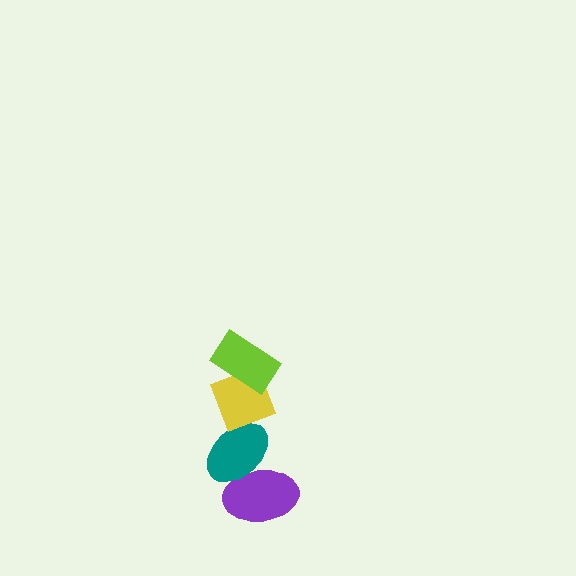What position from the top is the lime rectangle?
The lime rectangle is 1st from the top.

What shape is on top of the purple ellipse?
The teal ellipse is on top of the purple ellipse.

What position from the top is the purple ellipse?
The purple ellipse is 4th from the top.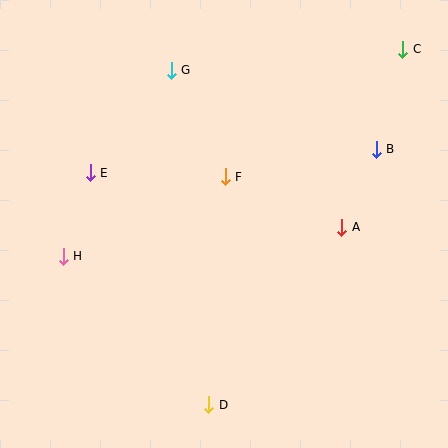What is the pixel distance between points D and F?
The distance between D and F is 228 pixels.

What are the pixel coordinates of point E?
Point E is at (90, 173).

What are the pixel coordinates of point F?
Point F is at (225, 177).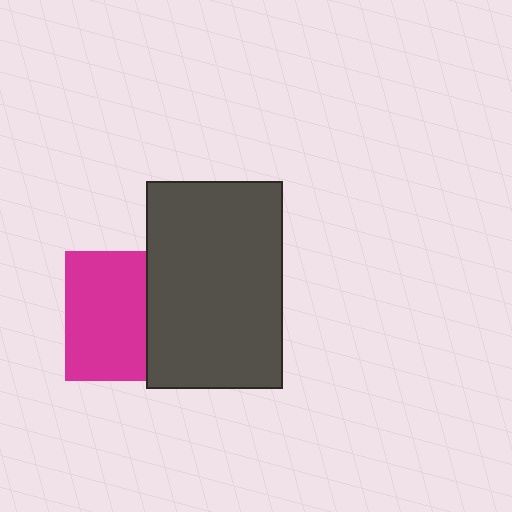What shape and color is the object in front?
The object in front is a dark gray rectangle.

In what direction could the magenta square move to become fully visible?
The magenta square could move left. That would shift it out from behind the dark gray rectangle entirely.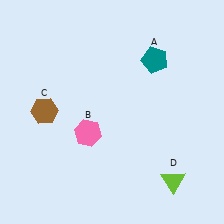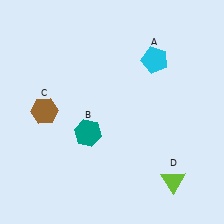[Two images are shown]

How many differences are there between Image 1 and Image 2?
There are 2 differences between the two images.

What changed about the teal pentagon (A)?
In Image 1, A is teal. In Image 2, it changed to cyan.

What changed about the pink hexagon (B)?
In Image 1, B is pink. In Image 2, it changed to teal.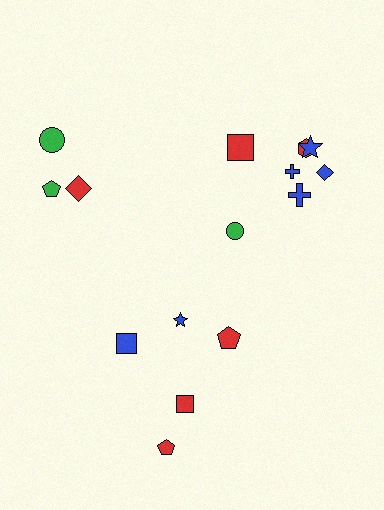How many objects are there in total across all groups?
There are 15 objects.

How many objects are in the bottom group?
There are 5 objects.